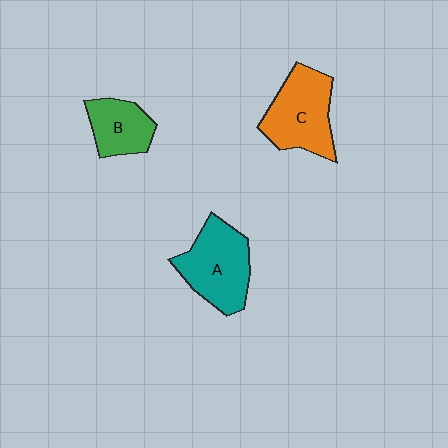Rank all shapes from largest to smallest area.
From largest to smallest: C (orange), A (teal), B (green).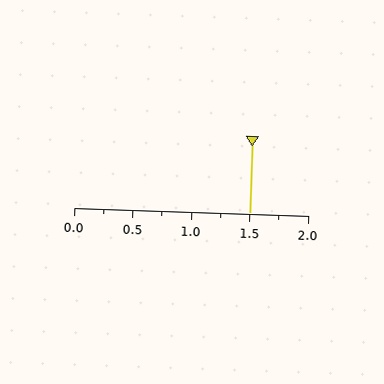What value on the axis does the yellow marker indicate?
The marker indicates approximately 1.5.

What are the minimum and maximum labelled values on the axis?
The axis runs from 0.0 to 2.0.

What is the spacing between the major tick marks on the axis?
The major ticks are spaced 0.5 apart.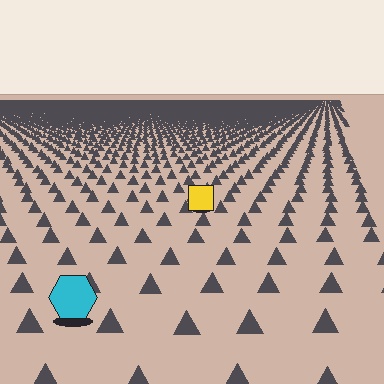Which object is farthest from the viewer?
The yellow square is farthest from the viewer. It appears smaller and the ground texture around it is denser.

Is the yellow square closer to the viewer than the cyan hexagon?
No. The cyan hexagon is closer — you can tell from the texture gradient: the ground texture is coarser near it.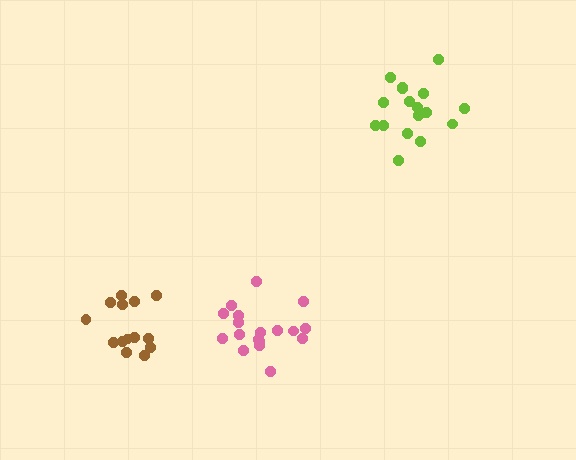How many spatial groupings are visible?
There are 3 spatial groupings.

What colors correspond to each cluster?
The clusters are colored: pink, brown, lime.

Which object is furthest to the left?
The brown cluster is leftmost.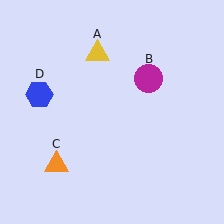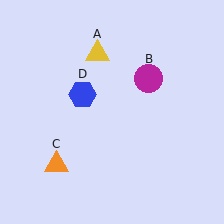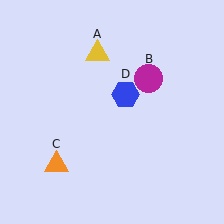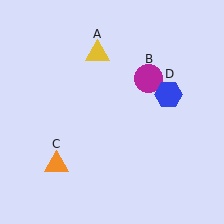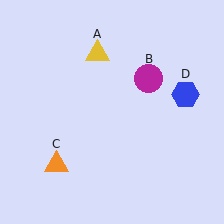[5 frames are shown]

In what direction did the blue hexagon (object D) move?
The blue hexagon (object D) moved right.